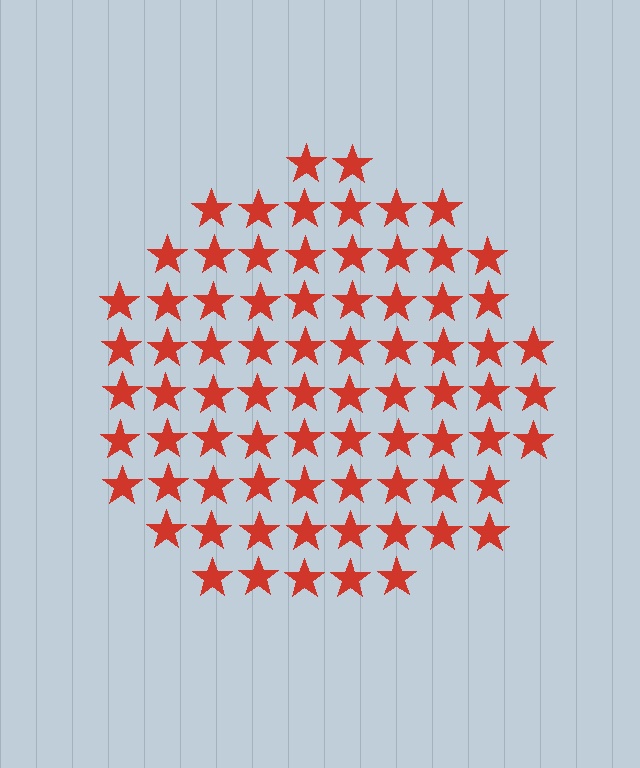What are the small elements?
The small elements are stars.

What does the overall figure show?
The overall figure shows a circle.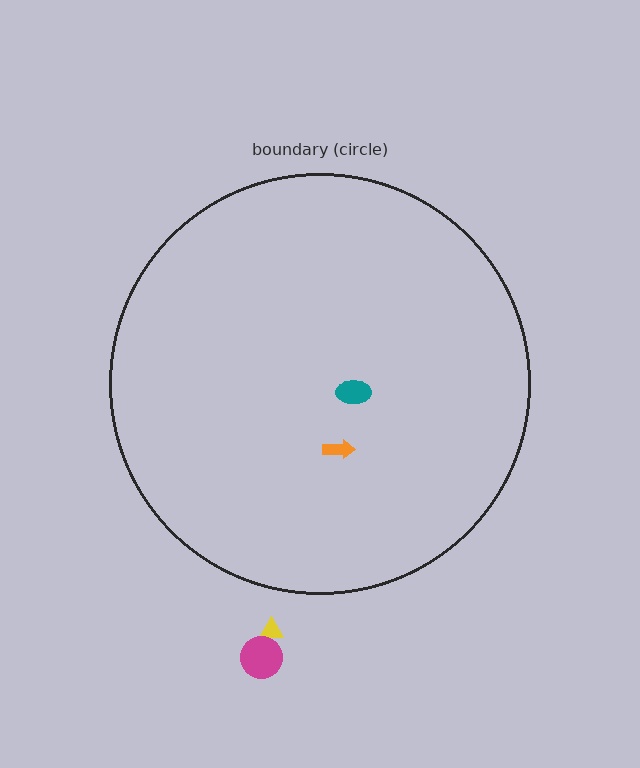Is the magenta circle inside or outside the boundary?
Outside.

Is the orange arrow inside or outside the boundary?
Inside.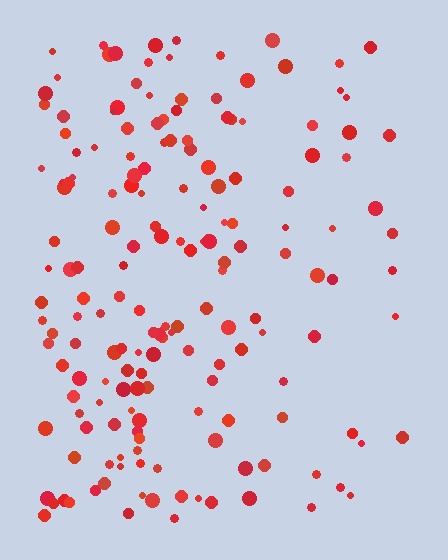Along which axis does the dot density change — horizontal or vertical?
Horizontal.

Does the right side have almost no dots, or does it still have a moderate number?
Still a moderate number, just noticeably fewer than the left.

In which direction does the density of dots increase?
From right to left, with the left side densest.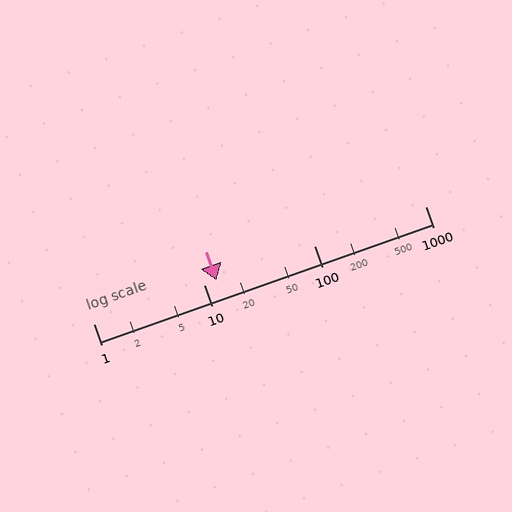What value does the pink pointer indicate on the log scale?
The pointer indicates approximately 13.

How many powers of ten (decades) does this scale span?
The scale spans 3 decades, from 1 to 1000.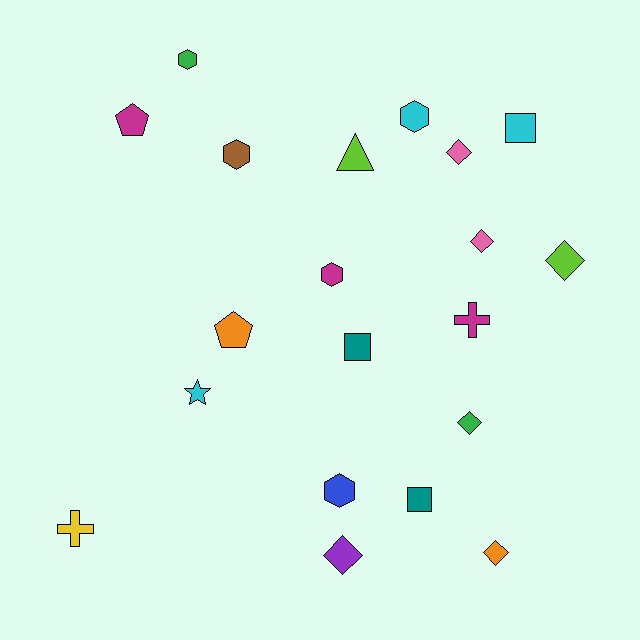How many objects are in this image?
There are 20 objects.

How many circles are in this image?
There are no circles.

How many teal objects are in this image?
There are 2 teal objects.